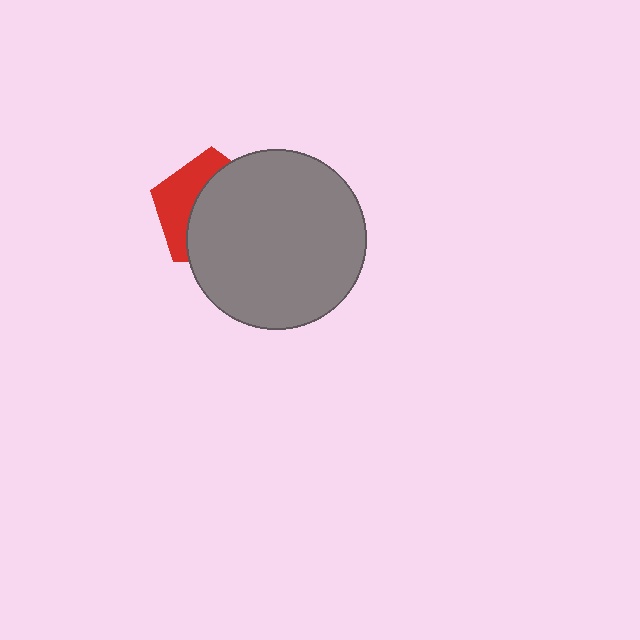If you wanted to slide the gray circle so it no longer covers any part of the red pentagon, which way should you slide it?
Slide it right — that is the most direct way to separate the two shapes.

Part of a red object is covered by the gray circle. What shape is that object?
It is a pentagon.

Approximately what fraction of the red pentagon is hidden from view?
Roughly 64% of the red pentagon is hidden behind the gray circle.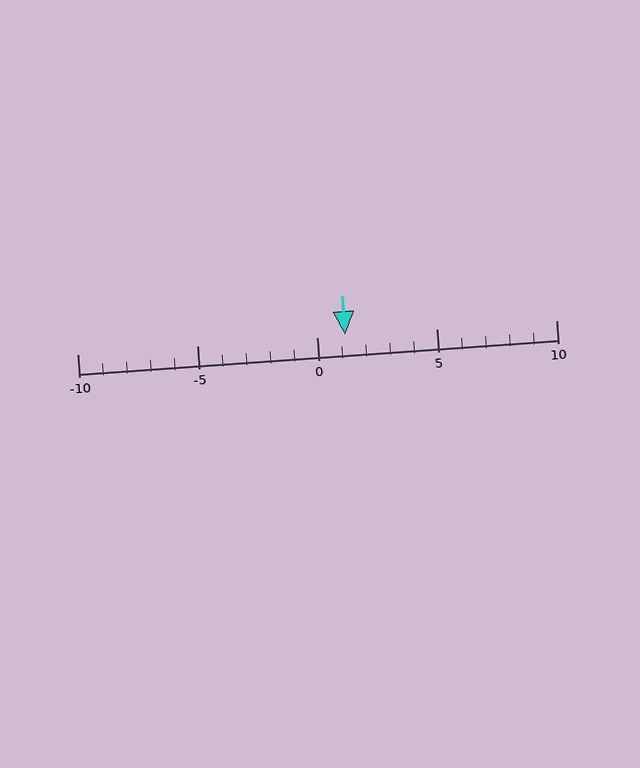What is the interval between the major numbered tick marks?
The major tick marks are spaced 5 units apart.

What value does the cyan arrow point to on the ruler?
The cyan arrow points to approximately 1.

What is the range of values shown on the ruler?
The ruler shows values from -10 to 10.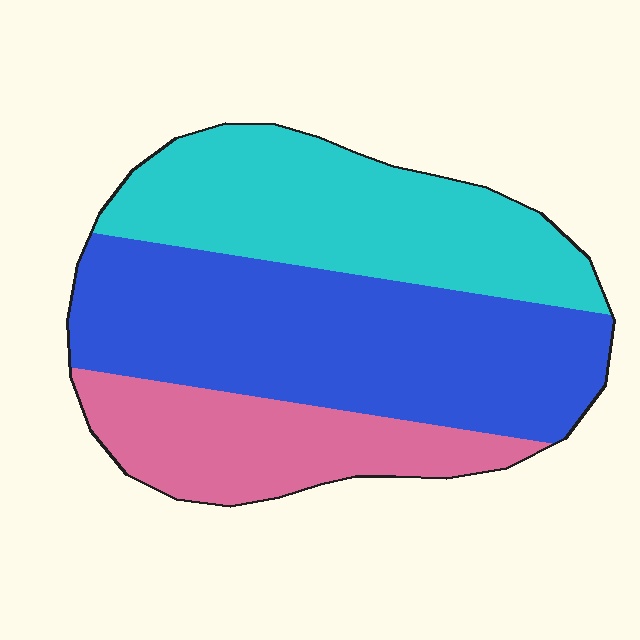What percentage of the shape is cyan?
Cyan takes up between a quarter and a half of the shape.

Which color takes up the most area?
Blue, at roughly 45%.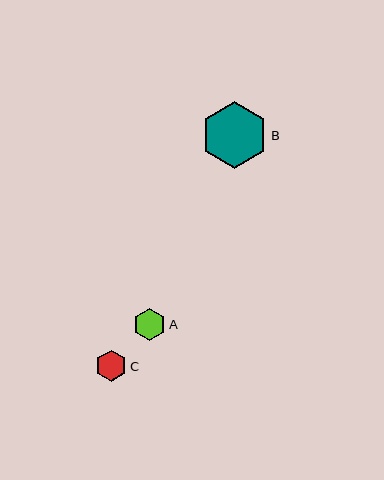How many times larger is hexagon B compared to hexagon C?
Hexagon B is approximately 2.2 times the size of hexagon C.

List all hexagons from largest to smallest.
From largest to smallest: B, A, C.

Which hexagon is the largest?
Hexagon B is the largest with a size of approximately 67 pixels.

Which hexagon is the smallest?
Hexagon C is the smallest with a size of approximately 31 pixels.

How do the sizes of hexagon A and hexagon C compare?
Hexagon A and hexagon C are approximately the same size.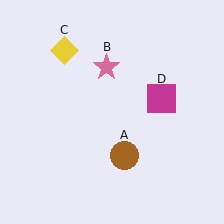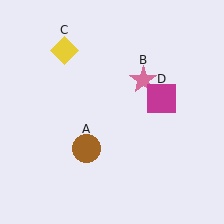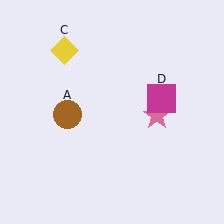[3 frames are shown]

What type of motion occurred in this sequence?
The brown circle (object A), pink star (object B) rotated clockwise around the center of the scene.